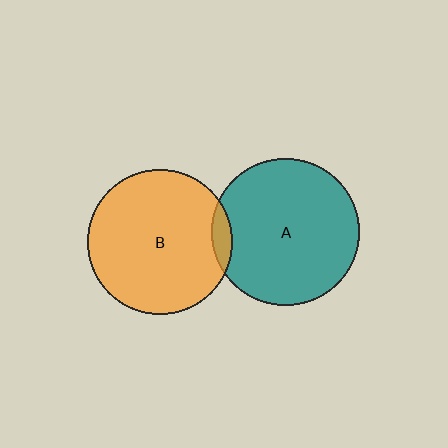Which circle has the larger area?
Circle A (teal).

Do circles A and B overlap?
Yes.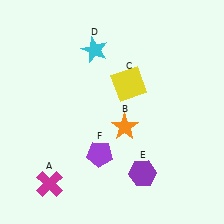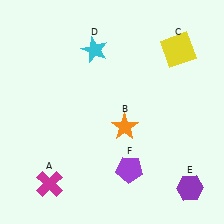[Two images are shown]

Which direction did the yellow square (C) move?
The yellow square (C) moved right.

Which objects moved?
The objects that moved are: the yellow square (C), the purple hexagon (E), the purple pentagon (F).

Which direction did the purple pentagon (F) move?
The purple pentagon (F) moved right.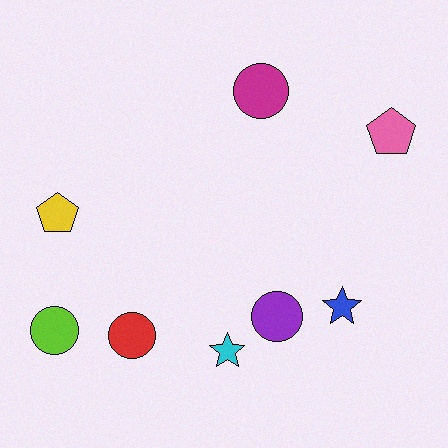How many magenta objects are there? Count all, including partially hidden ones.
There is 1 magenta object.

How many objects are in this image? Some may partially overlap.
There are 8 objects.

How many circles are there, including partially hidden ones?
There are 4 circles.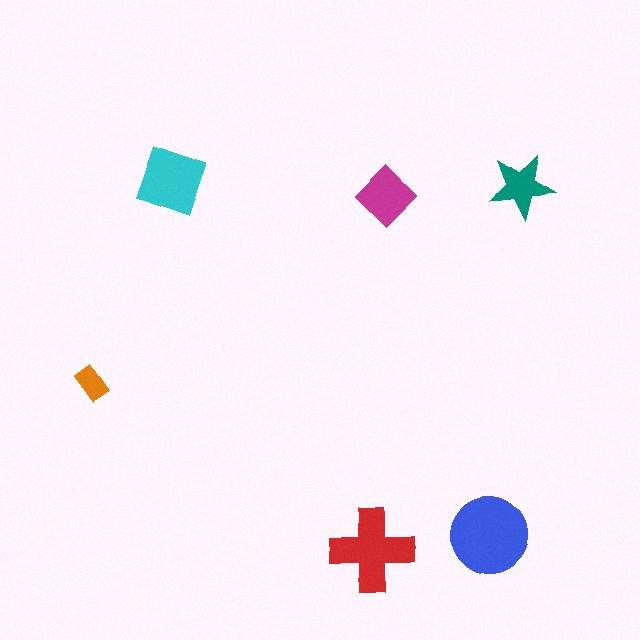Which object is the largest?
The blue circle.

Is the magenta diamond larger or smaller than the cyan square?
Smaller.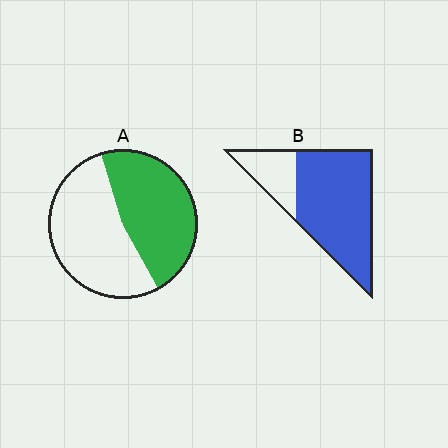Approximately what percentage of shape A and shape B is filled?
A is approximately 45% and B is approximately 75%.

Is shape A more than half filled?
Roughly half.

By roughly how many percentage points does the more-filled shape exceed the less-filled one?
By roughly 30 percentage points (B over A).